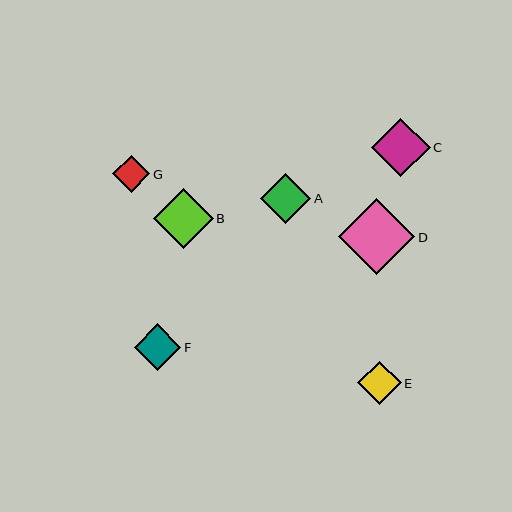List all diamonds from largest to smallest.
From largest to smallest: D, B, C, A, F, E, G.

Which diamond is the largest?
Diamond D is the largest with a size of approximately 77 pixels.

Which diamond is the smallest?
Diamond G is the smallest with a size of approximately 37 pixels.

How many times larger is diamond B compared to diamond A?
Diamond B is approximately 1.2 times the size of diamond A.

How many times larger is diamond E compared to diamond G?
Diamond E is approximately 1.2 times the size of diamond G.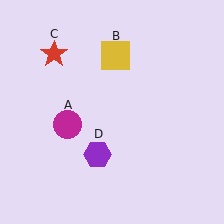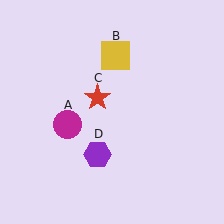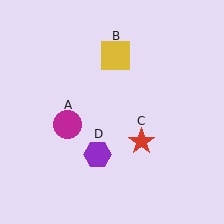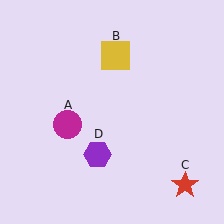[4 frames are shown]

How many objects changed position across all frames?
1 object changed position: red star (object C).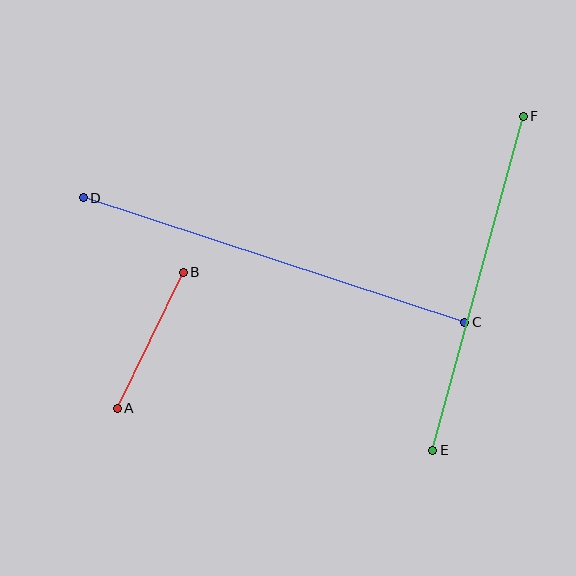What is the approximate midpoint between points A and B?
The midpoint is at approximately (150, 340) pixels.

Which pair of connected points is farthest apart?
Points C and D are farthest apart.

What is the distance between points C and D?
The distance is approximately 401 pixels.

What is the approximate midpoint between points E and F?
The midpoint is at approximately (478, 283) pixels.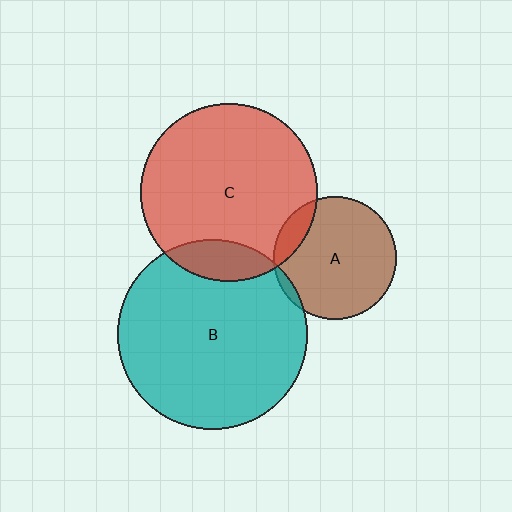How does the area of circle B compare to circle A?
Approximately 2.4 times.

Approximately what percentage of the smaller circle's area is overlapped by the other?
Approximately 15%.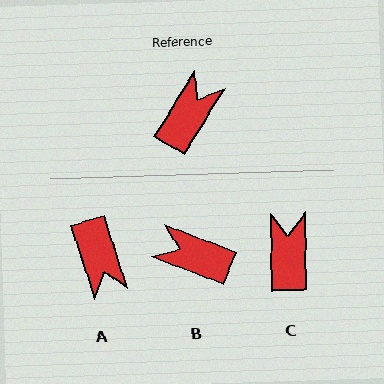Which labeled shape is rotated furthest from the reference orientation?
A, about 130 degrees away.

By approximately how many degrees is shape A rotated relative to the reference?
Approximately 130 degrees clockwise.